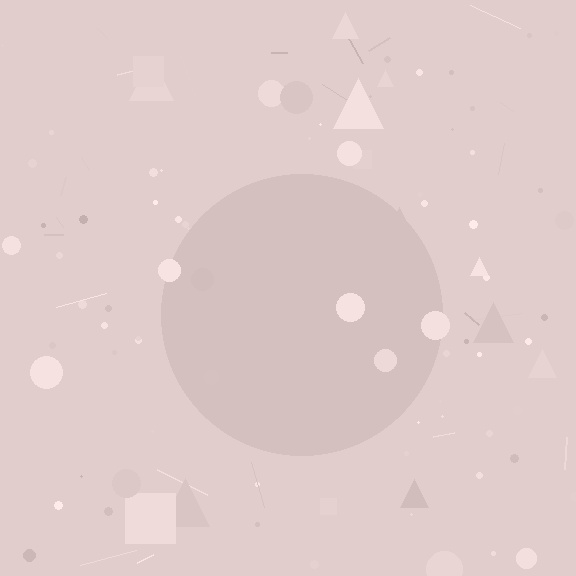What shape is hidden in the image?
A circle is hidden in the image.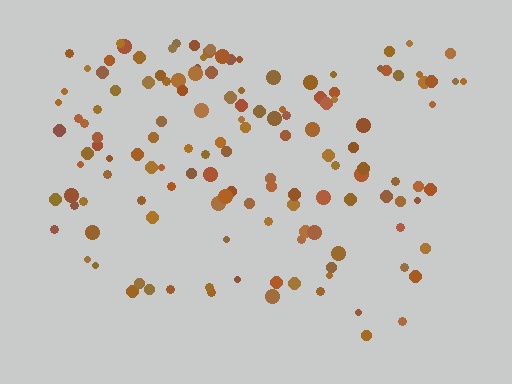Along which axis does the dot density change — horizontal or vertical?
Vertical.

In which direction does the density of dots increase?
From bottom to top, with the top side densest.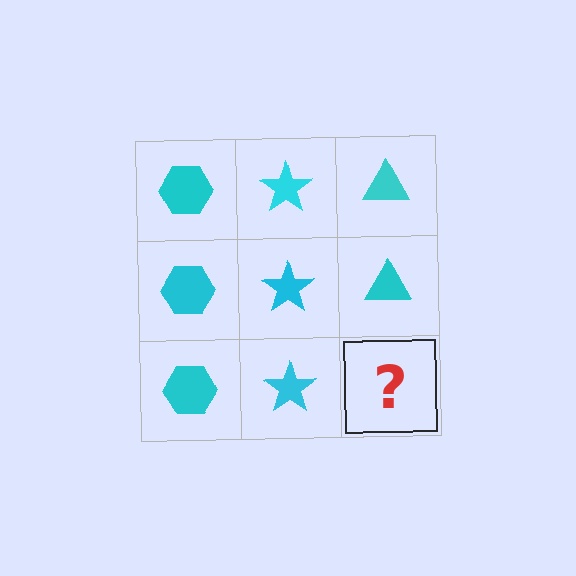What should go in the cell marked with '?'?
The missing cell should contain a cyan triangle.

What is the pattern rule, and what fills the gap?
The rule is that each column has a consistent shape. The gap should be filled with a cyan triangle.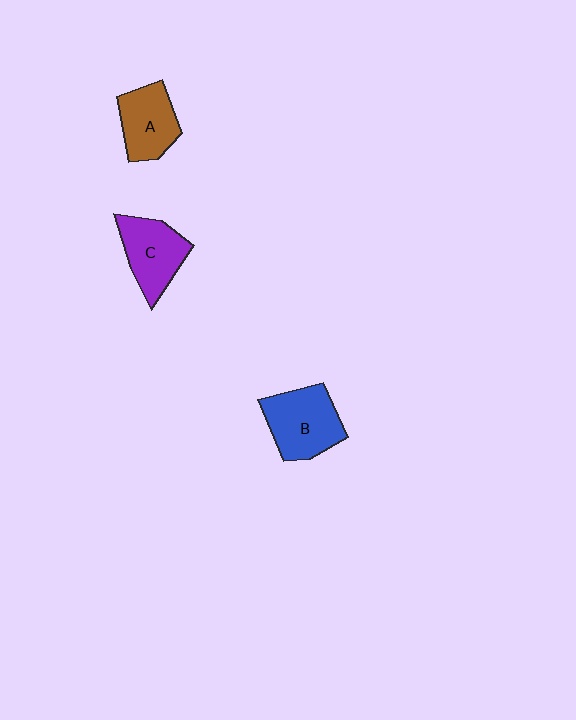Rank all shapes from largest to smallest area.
From largest to smallest: B (blue), C (purple), A (brown).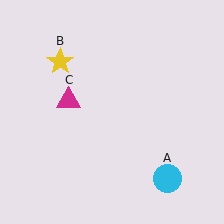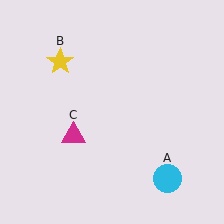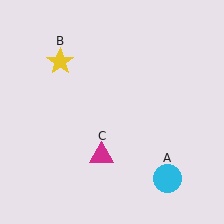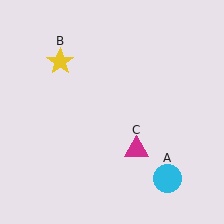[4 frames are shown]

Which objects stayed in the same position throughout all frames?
Cyan circle (object A) and yellow star (object B) remained stationary.